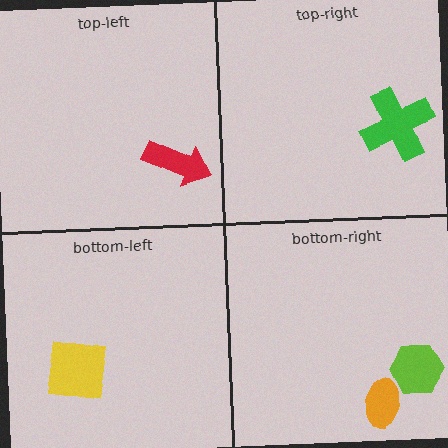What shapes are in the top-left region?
The red arrow.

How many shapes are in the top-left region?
1.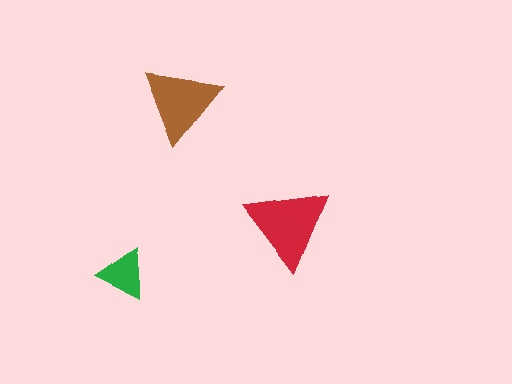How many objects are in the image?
There are 3 objects in the image.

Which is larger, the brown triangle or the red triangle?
The red one.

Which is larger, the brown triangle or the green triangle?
The brown one.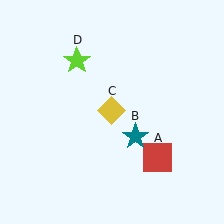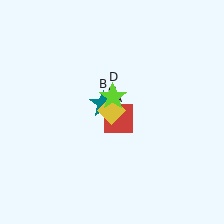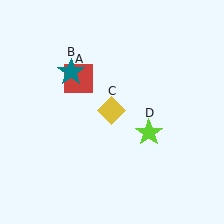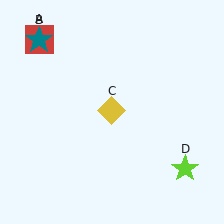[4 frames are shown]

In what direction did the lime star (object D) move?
The lime star (object D) moved down and to the right.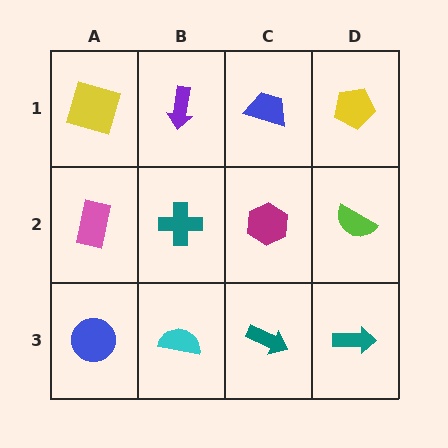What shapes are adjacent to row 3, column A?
A pink rectangle (row 2, column A), a cyan semicircle (row 3, column B).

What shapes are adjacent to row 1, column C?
A magenta hexagon (row 2, column C), a purple arrow (row 1, column B), a yellow pentagon (row 1, column D).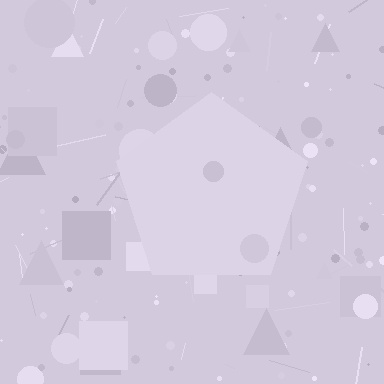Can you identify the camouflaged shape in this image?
The camouflaged shape is a pentagon.